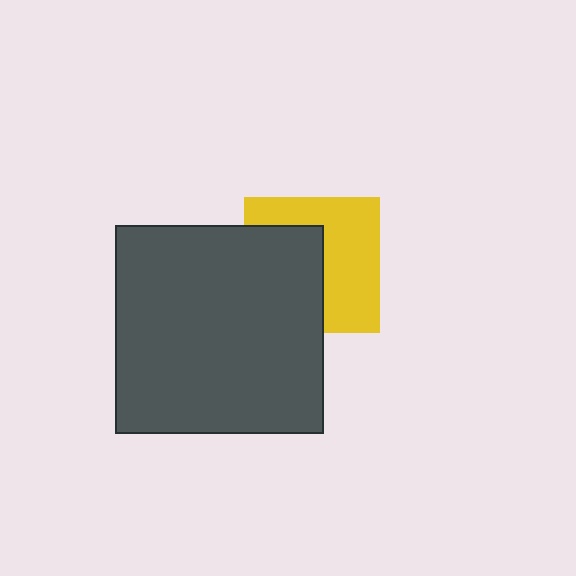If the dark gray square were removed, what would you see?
You would see the complete yellow square.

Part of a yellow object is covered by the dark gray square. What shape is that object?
It is a square.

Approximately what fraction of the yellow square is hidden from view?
Roughly 47% of the yellow square is hidden behind the dark gray square.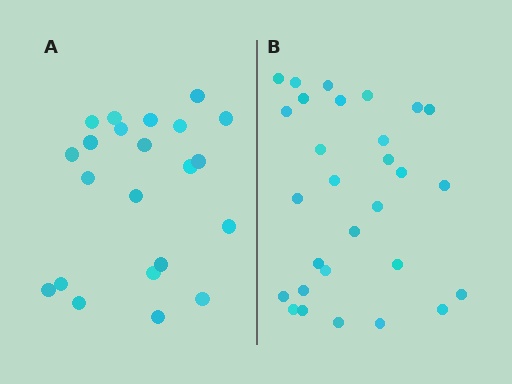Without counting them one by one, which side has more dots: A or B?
Region B (the right region) has more dots.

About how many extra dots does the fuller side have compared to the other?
Region B has roughly 8 or so more dots than region A.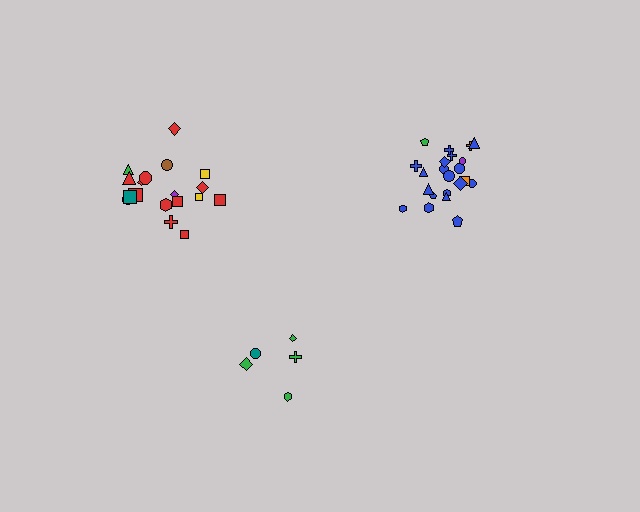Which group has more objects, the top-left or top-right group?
The top-right group.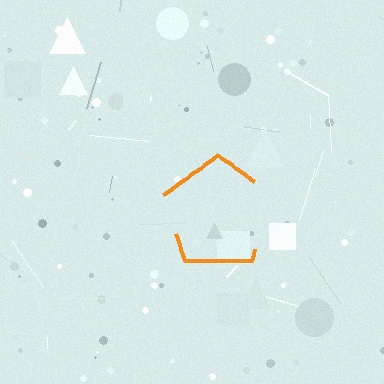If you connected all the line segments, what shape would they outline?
They would outline a pentagon.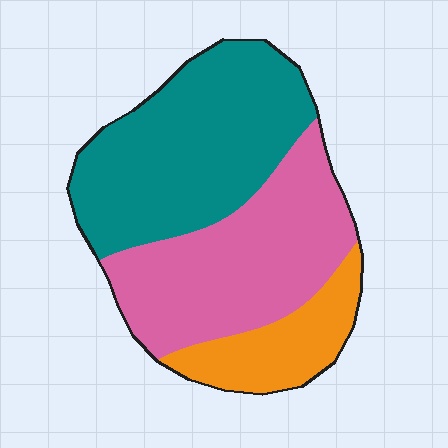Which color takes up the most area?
Teal, at roughly 45%.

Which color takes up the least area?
Orange, at roughly 15%.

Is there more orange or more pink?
Pink.